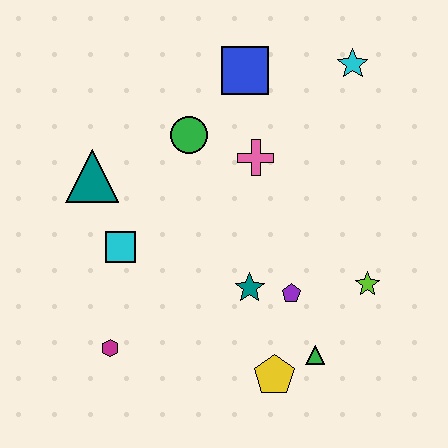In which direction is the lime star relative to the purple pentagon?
The lime star is to the right of the purple pentagon.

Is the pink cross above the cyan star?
No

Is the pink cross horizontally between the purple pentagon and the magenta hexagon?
Yes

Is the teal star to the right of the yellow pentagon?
No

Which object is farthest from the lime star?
The teal triangle is farthest from the lime star.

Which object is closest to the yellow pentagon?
The green triangle is closest to the yellow pentagon.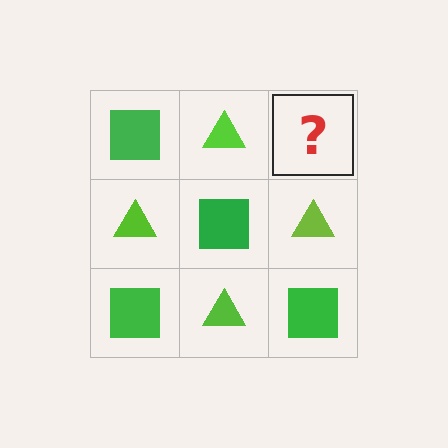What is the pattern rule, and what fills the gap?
The rule is that it alternates green square and lime triangle in a checkerboard pattern. The gap should be filled with a green square.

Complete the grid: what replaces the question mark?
The question mark should be replaced with a green square.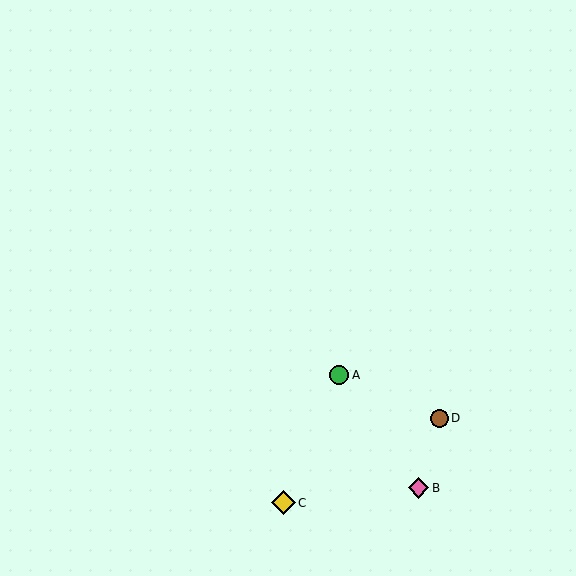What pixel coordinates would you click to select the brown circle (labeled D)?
Click at (439, 418) to select the brown circle D.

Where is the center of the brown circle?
The center of the brown circle is at (439, 418).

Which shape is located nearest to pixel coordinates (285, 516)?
The yellow diamond (labeled C) at (283, 503) is nearest to that location.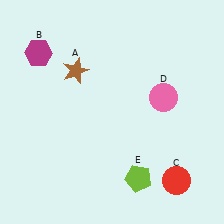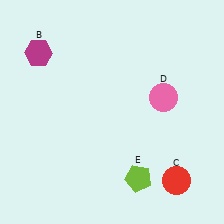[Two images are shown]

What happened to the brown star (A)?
The brown star (A) was removed in Image 2. It was in the top-left area of Image 1.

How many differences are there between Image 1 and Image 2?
There is 1 difference between the two images.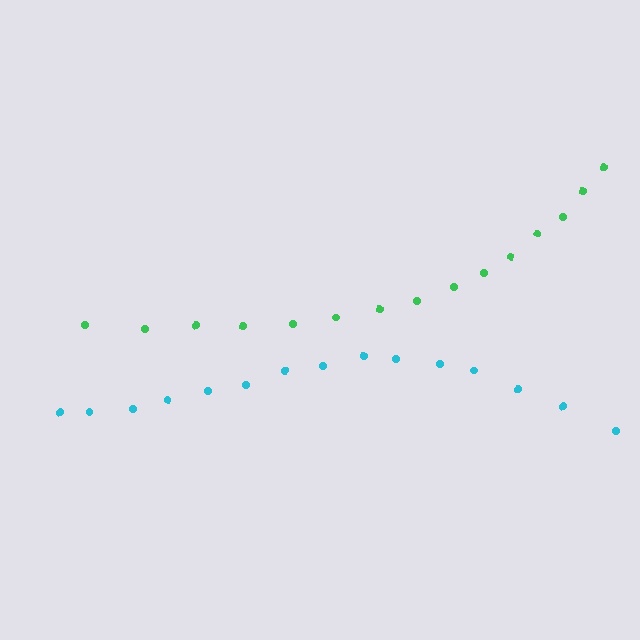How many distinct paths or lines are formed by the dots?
There are 2 distinct paths.